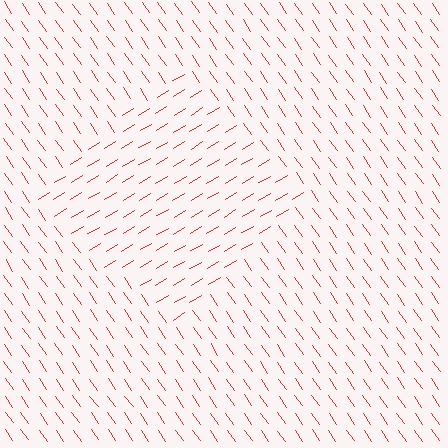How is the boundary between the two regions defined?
The boundary is defined purely by a change in line orientation (approximately 86 degrees difference). All lines are the same color and thickness.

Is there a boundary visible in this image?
Yes, there is a texture boundary formed by a change in line orientation.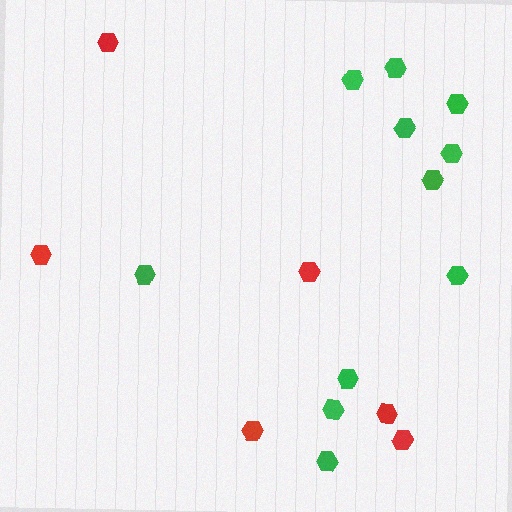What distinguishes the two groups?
There are 2 groups: one group of green hexagons (11) and one group of red hexagons (6).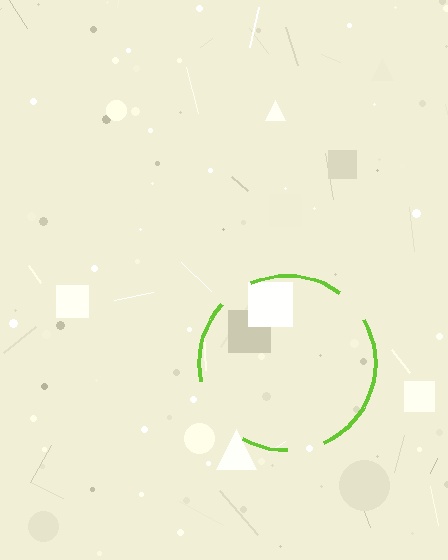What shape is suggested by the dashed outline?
The dashed outline suggests a circle.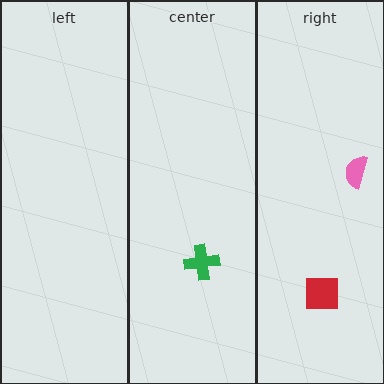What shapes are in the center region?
The green cross.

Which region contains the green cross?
The center region.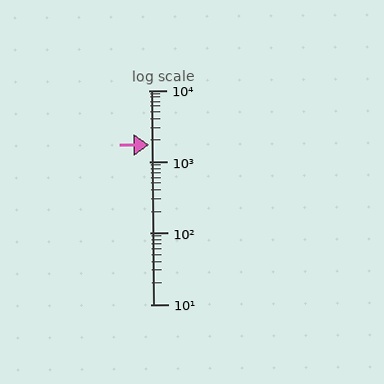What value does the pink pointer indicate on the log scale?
The pointer indicates approximately 1700.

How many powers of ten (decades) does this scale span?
The scale spans 3 decades, from 10 to 10000.